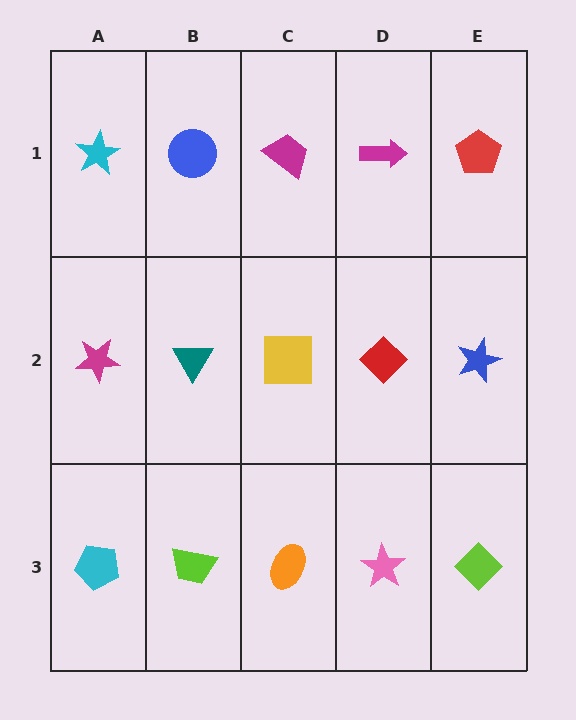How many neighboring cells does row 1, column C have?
3.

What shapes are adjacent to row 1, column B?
A teal triangle (row 2, column B), a cyan star (row 1, column A), a magenta trapezoid (row 1, column C).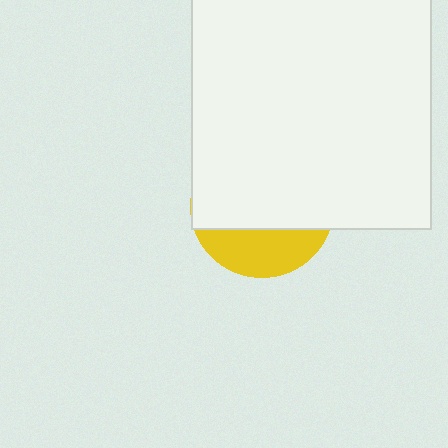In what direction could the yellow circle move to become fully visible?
The yellow circle could move down. That would shift it out from behind the white square entirely.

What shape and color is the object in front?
The object in front is a white square.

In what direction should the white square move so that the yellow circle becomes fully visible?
The white square should move up. That is the shortest direction to clear the overlap and leave the yellow circle fully visible.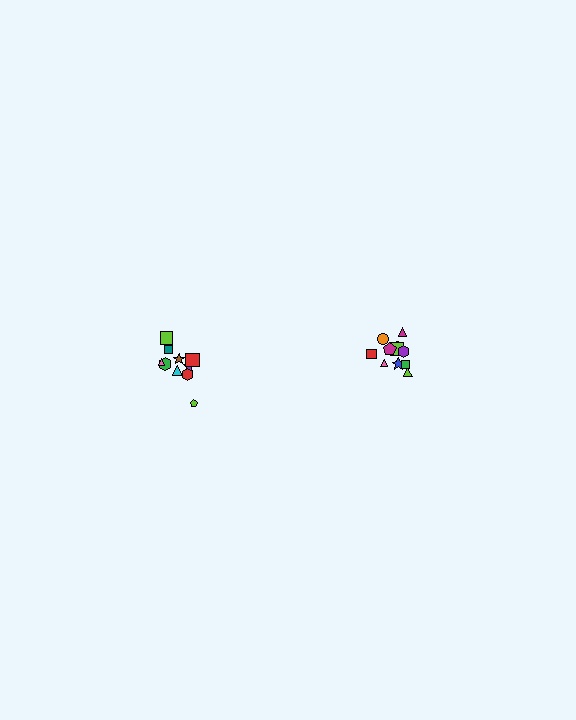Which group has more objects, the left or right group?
The right group.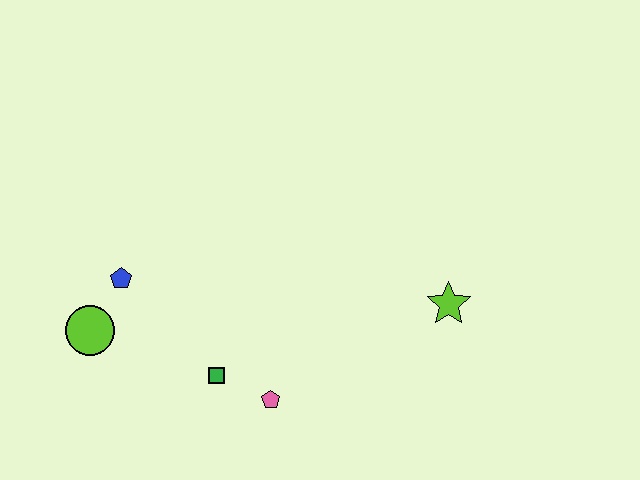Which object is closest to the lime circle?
The blue pentagon is closest to the lime circle.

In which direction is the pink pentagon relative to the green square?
The pink pentagon is to the right of the green square.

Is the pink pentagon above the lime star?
No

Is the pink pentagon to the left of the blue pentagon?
No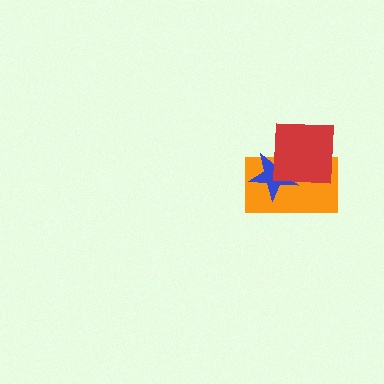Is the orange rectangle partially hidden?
Yes, it is partially covered by another shape.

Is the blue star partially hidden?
Yes, it is partially covered by another shape.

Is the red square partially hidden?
No, no other shape covers it.